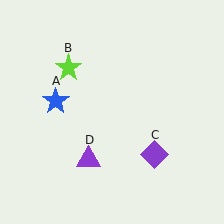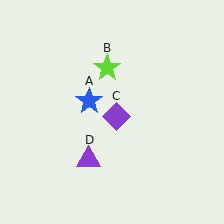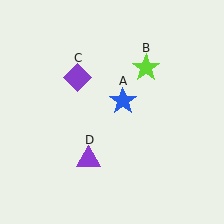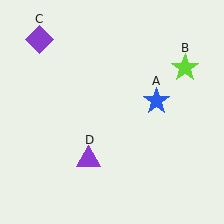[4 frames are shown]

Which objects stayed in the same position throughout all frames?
Purple triangle (object D) remained stationary.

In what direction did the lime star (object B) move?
The lime star (object B) moved right.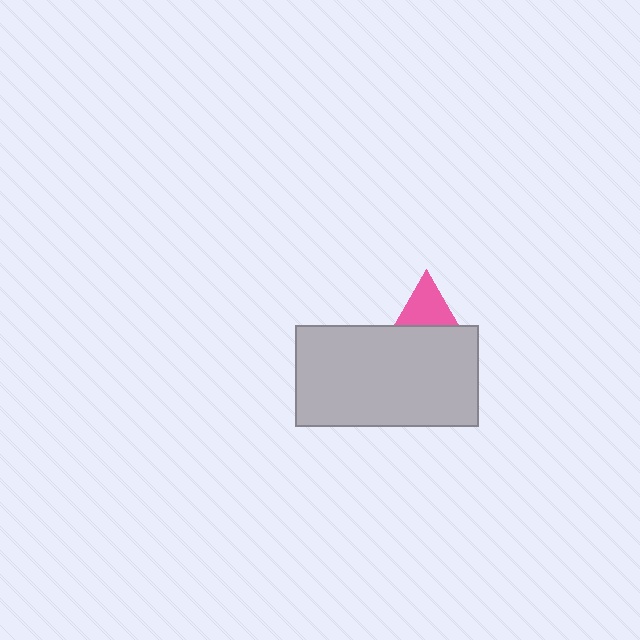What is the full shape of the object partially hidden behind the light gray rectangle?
The partially hidden object is a pink triangle.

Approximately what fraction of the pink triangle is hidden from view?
Roughly 61% of the pink triangle is hidden behind the light gray rectangle.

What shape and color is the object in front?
The object in front is a light gray rectangle.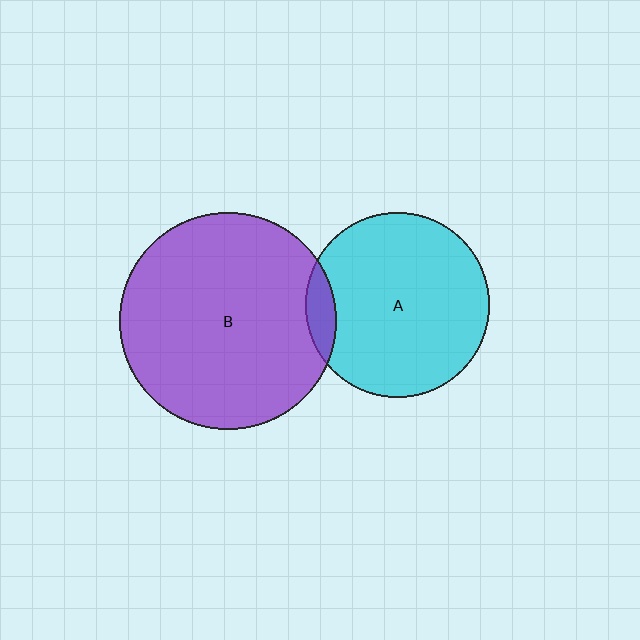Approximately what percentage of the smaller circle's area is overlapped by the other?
Approximately 10%.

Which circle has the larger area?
Circle B (purple).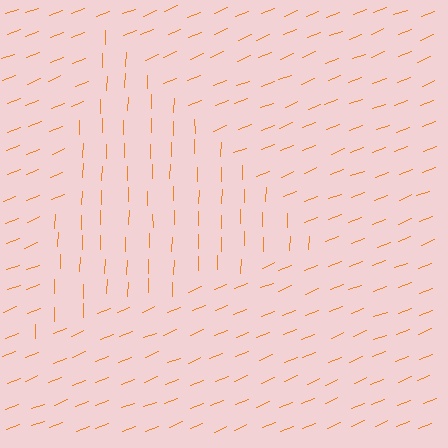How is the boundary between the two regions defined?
The boundary is defined purely by a change in line orientation (approximately 67 degrees difference). All lines are the same color and thickness.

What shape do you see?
I see a triangle.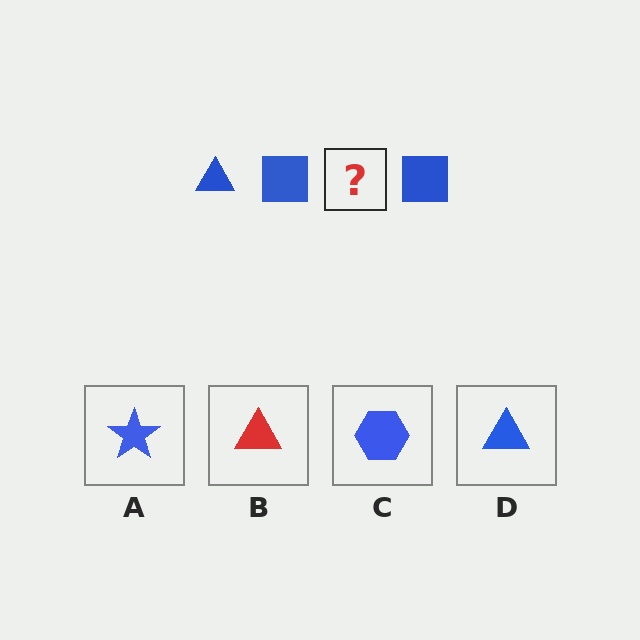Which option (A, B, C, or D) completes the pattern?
D.